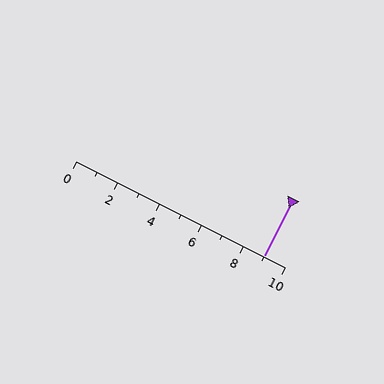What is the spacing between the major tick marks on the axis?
The major ticks are spaced 2 apart.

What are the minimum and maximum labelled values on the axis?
The axis runs from 0 to 10.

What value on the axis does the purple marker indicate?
The marker indicates approximately 9.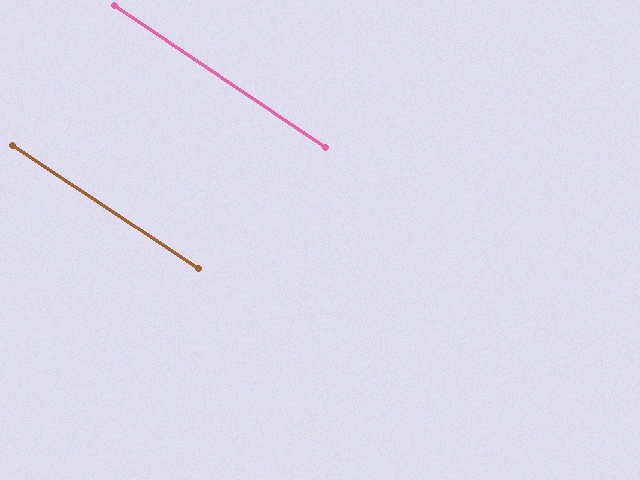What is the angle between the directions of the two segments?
Approximately 1 degree.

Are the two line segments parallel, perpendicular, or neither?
Parallel — their directions differ by only 0.6°.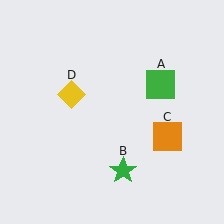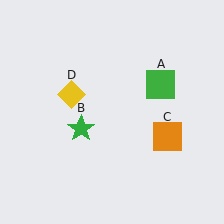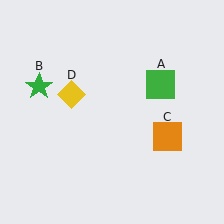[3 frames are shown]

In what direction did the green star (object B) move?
The green star (object B) moved up and to the left.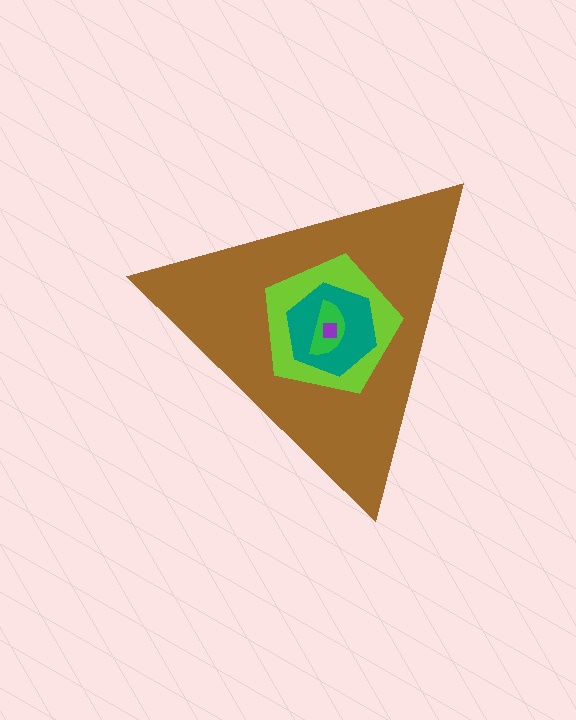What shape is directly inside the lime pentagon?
The teal hexagon.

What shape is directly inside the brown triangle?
The lime pentagon.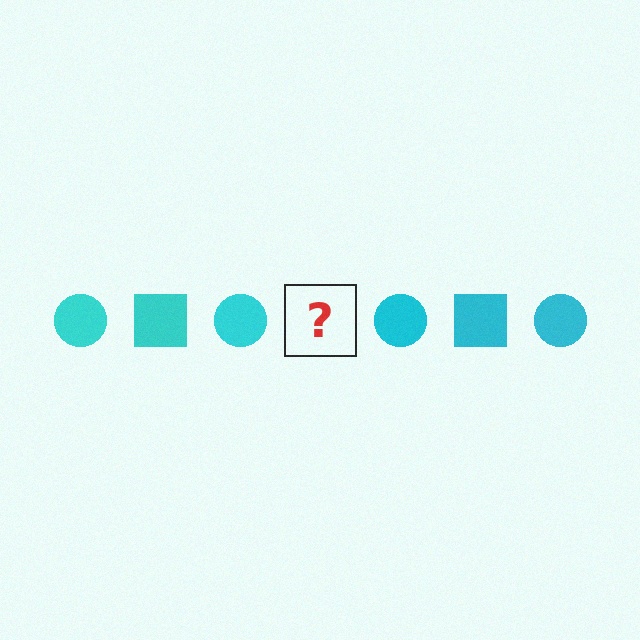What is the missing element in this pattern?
The missing element is a cyan square.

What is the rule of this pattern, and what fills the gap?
The rule is that the pattern cycles through circle, square shapes in cyan. The gap should be filled with a cyan square.